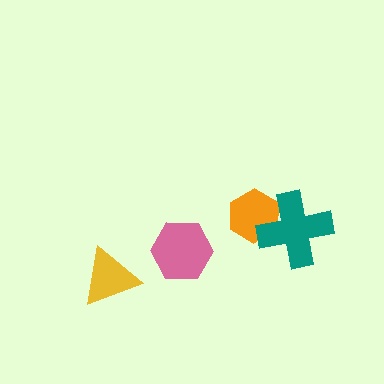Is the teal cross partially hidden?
No, no other shape covers it.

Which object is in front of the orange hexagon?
The teal cross is in front of the orange hexagon.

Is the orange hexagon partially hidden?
Yes, it is partially covered by another shape.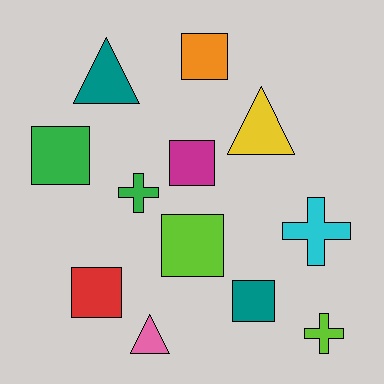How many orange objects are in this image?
There is 1 orange object.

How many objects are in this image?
There are 12 objects.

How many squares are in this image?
There are 6 squares.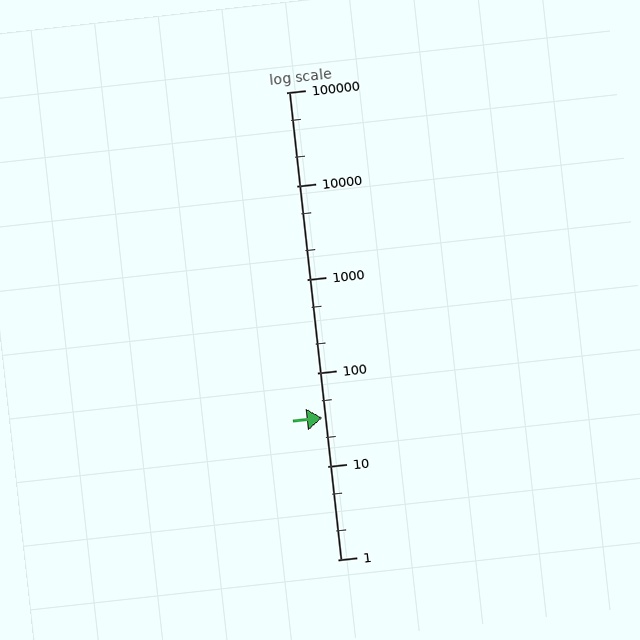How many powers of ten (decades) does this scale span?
The scale spans 5 decades, from 1 to 100000.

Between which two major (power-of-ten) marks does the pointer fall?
The pointer is between 10 and 100.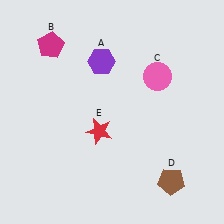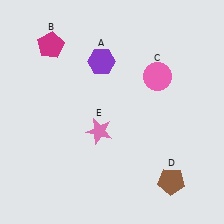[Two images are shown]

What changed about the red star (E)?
In Image 1, E is red. In Image 2, it changed to pink.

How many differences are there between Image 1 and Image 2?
There is 1 difference between the two images.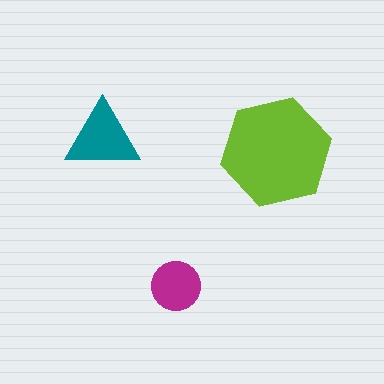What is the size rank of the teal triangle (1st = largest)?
2nd.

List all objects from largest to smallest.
The lime hexagon, the teal triangle, the magenta circle.